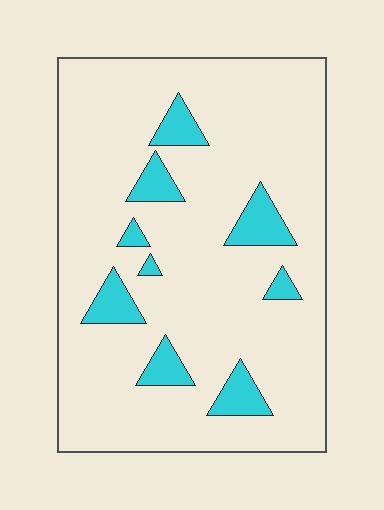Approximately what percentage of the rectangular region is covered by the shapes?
Approximately 10%.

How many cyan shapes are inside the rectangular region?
9.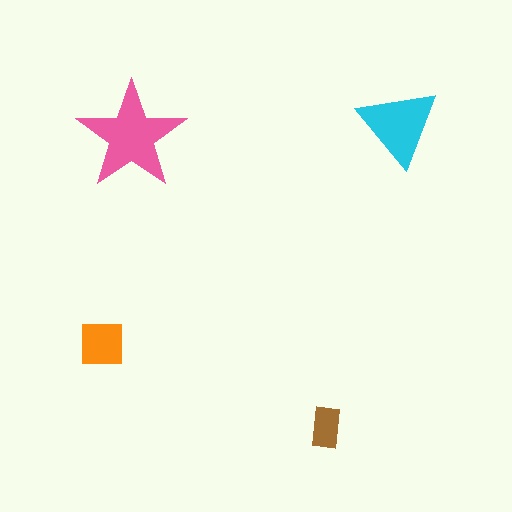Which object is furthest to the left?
The orange square is leftmost.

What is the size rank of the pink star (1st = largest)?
1st.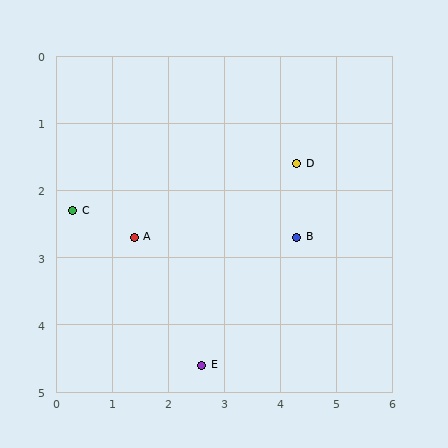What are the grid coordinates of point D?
Point D is at approximately (4.3, 1.6).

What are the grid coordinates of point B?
Point B is at approximately (4.3, 2.7).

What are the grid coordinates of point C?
Point C is at approximately (0.3, 2.3).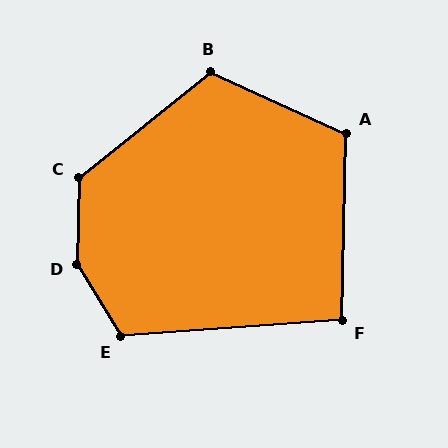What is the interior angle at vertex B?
Approximately 117 degrees (obtuse).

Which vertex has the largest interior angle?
D, at approximately 147 degrees.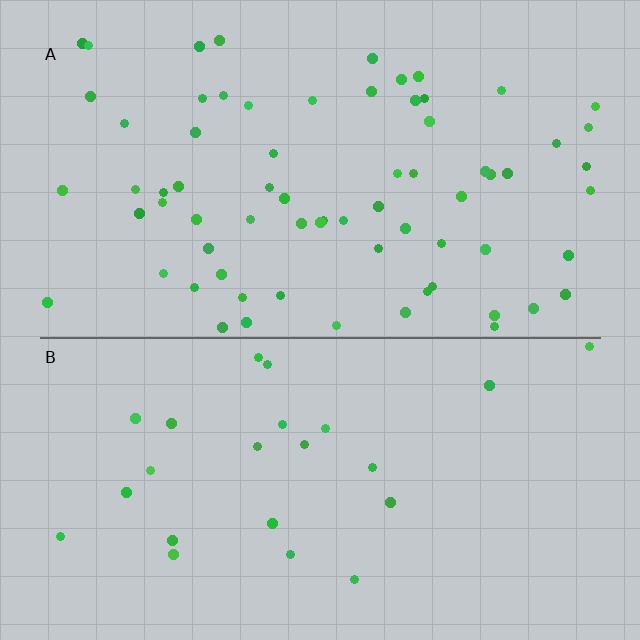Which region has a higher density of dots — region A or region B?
A (the top).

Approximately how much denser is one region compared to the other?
Approximately 3.0× — region A over region B.